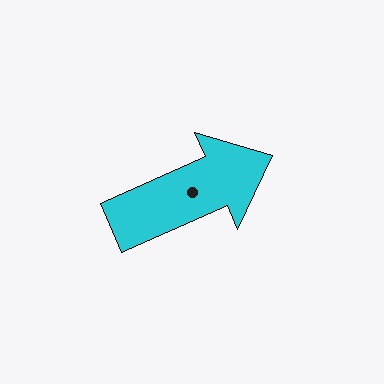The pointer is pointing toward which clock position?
Roughly 2 o'clock.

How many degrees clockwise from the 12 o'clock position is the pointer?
Approximately 66 degrees.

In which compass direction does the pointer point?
Northeast.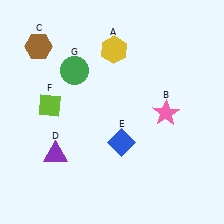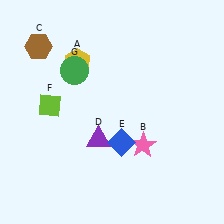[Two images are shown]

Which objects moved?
The objects that moved are: the yellow hexagon (A), the pink star (B), the purple triangle (D).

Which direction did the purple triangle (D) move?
The purple triangle (D) moved right.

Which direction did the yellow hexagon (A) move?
The yellow hexagon (A) moved left.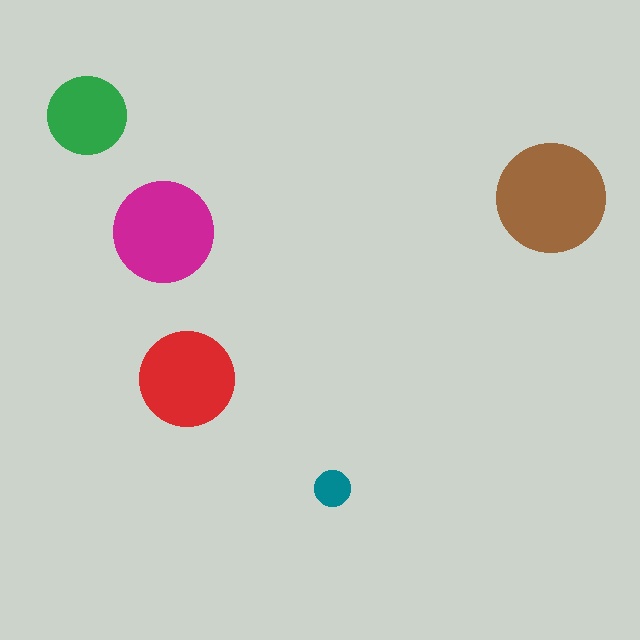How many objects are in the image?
There are 5 objects in the image.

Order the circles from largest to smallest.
the brown one, the magenta one, the red one, the green one, the teal one.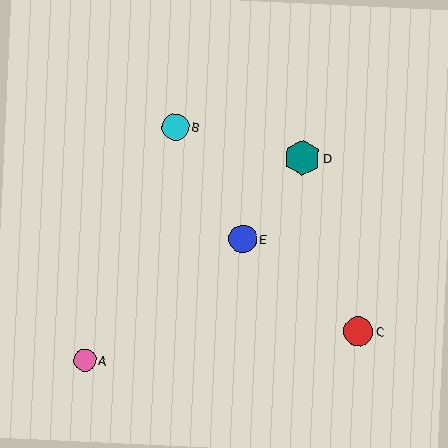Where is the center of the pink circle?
The center of the pink circle is at (85, 360).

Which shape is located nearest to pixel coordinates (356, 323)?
The red circle (labeled C) at (358, 332) is nearest to that location.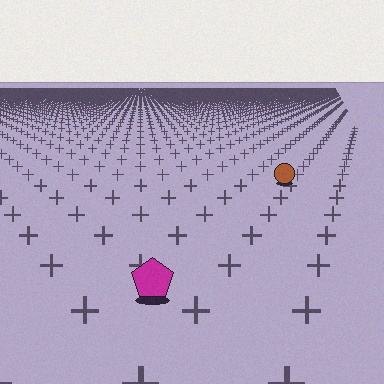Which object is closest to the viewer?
The magenta pentagon is closest. The texture marks near it are larger and more spread out.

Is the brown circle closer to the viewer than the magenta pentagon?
No. The magenta pentagon is closer — you can tell from the texture gradient: the ground texture is coarser near it.